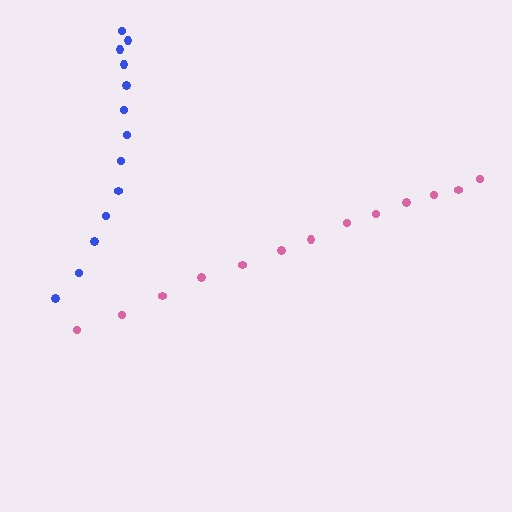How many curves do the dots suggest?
There are 2 distinct paths.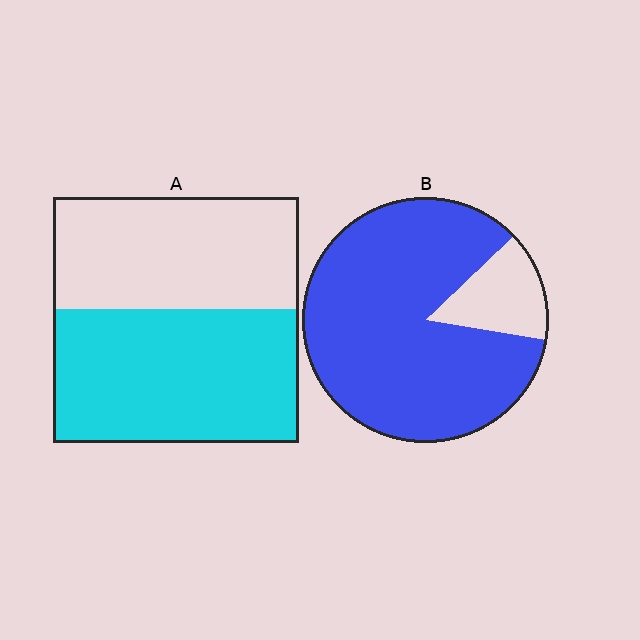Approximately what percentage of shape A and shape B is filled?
A is approximately 55% and B is approximately 85%.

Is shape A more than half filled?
Yes.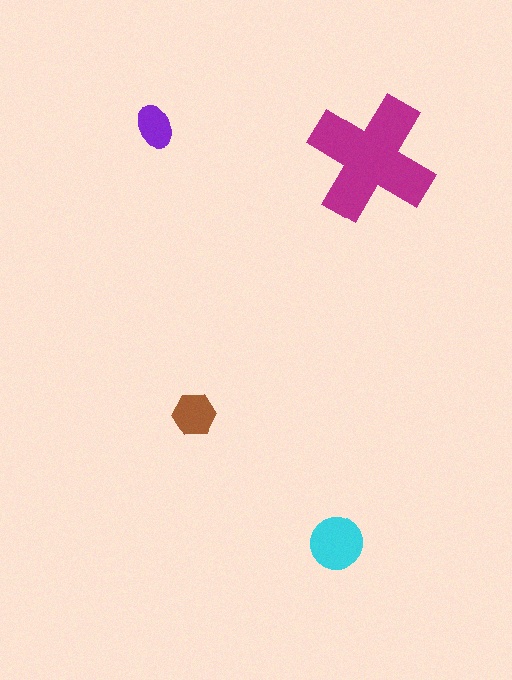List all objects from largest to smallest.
The magenta cross, the cyan circle, the brown hexagon, the purple ellipse.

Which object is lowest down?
The cyan circle is bottommost.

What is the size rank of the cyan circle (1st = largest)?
2nd.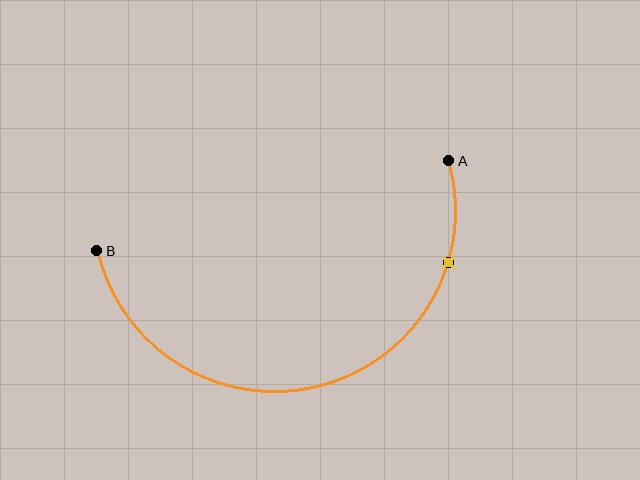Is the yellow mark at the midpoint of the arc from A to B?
No. The yellow mark lies on the arc but is closer to endpoint A. The arc midpoint would be at the point on the curve equidistant along the arc from both A and B.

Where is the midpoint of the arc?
The arc midpoint is the point on the curve farthest from the straight line joining A and B. It sits below that line.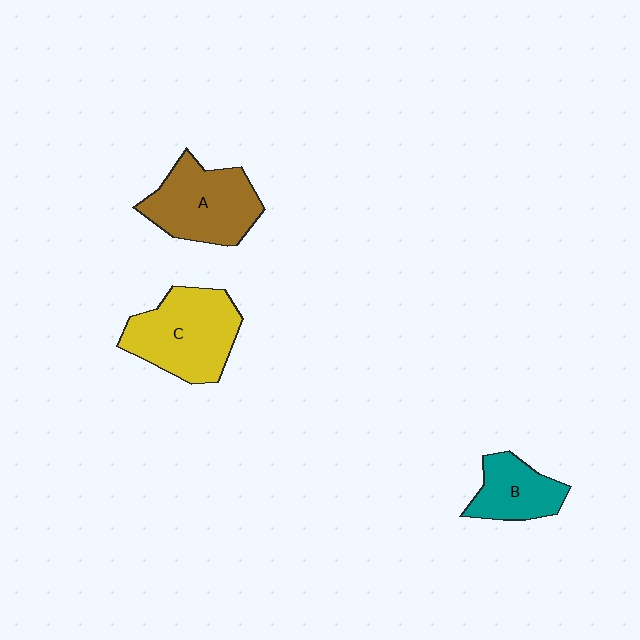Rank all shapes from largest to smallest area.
From largest to smallest: C (yellow), A (brown), B (teal).